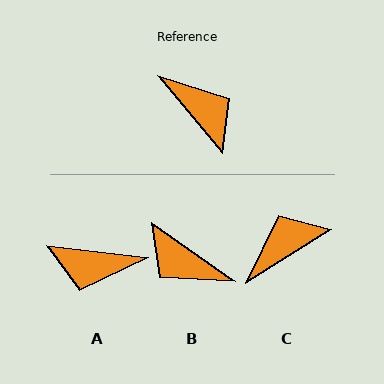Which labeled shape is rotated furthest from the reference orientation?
B, about 165 degrees away.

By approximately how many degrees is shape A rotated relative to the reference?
Approximately 137 degrees clockwise.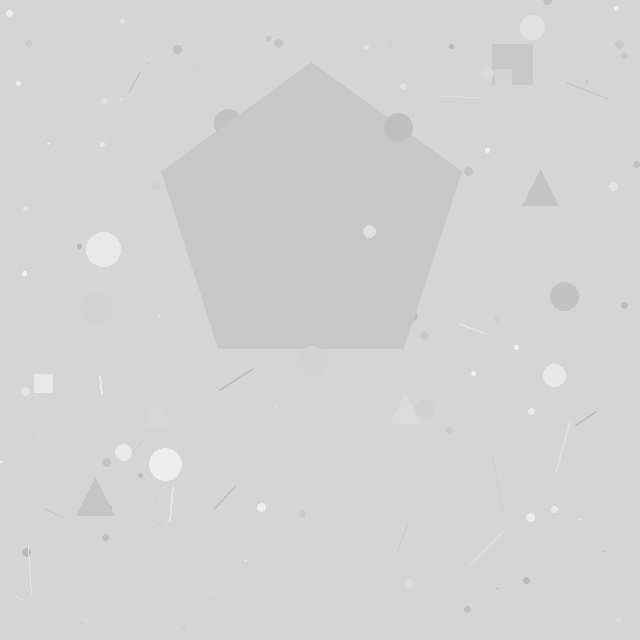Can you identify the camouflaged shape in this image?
The camouflaged shape is a pentagon.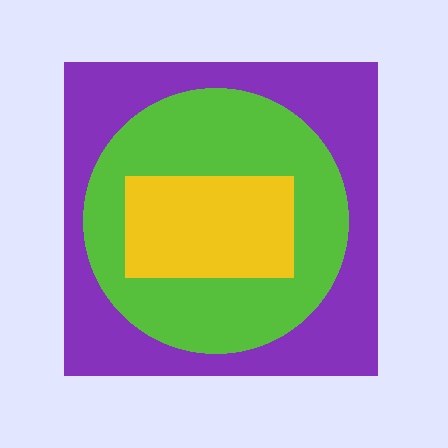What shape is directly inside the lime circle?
The yellow rectangle.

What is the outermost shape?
The purple square.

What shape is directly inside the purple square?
The lime circle.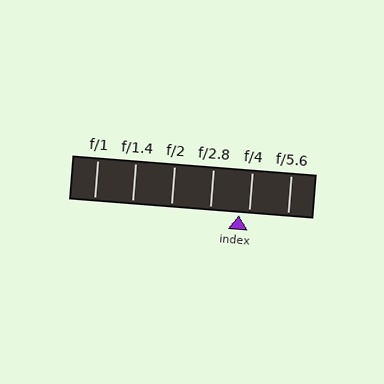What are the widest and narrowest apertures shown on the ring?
The widest aperture shown is f/1 and the narrowest is f/5.6.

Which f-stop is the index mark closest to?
The index mark is closest to f/4.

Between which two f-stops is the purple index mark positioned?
The index mark is between f/2.8 and f/4.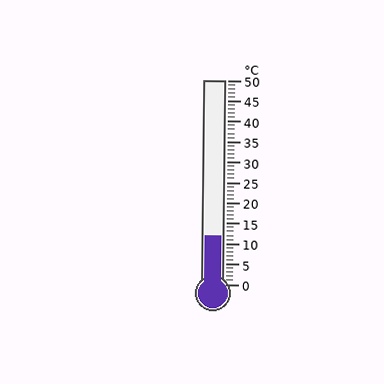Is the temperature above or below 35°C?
The temperature is below 35°C.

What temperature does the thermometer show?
The thermometer shows approximately 12°C.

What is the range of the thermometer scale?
The thermometer scale ranges from 0°C to 50°C.